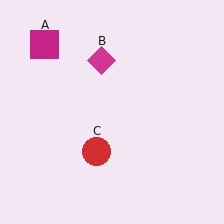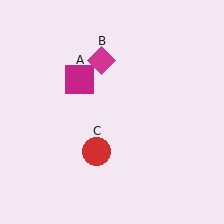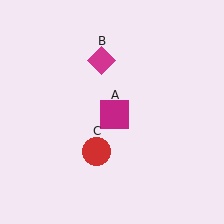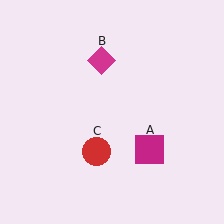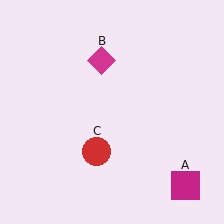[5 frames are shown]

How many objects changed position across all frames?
1 object changed position: magenta square (object A).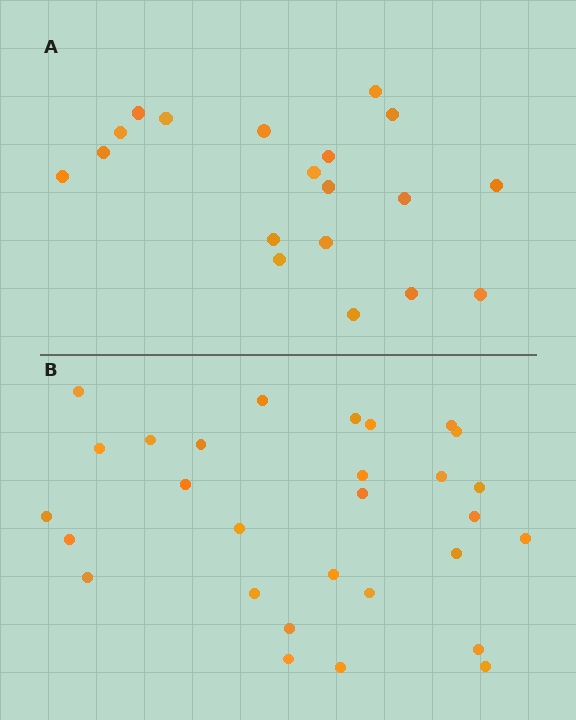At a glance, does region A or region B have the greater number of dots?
Region B (the bottom region) has more dots.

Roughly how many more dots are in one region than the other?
Region B has roughly 10 or so more dots than region A.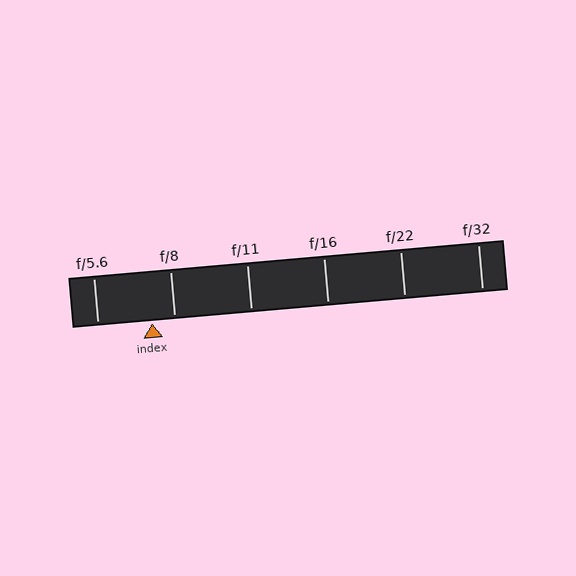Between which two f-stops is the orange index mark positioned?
The index mark is between f/5.6 and f/8.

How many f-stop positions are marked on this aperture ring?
There are 6 f-stop positions marked.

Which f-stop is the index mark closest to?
The index mark is closest to f/8.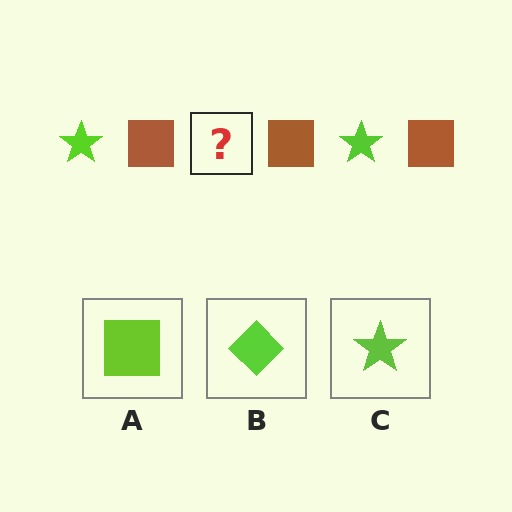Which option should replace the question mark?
Option C.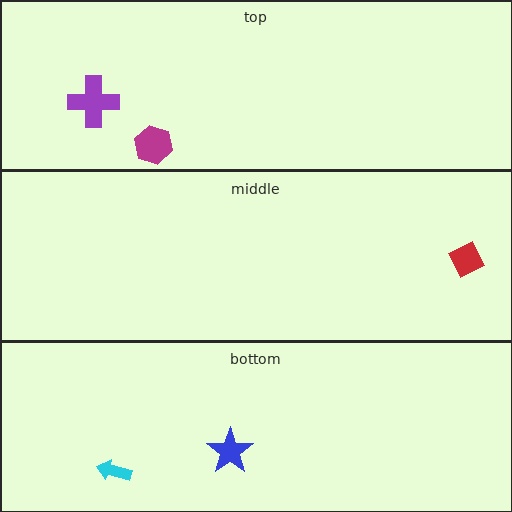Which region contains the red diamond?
The middle region.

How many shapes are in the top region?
2.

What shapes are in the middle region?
The red diamond.